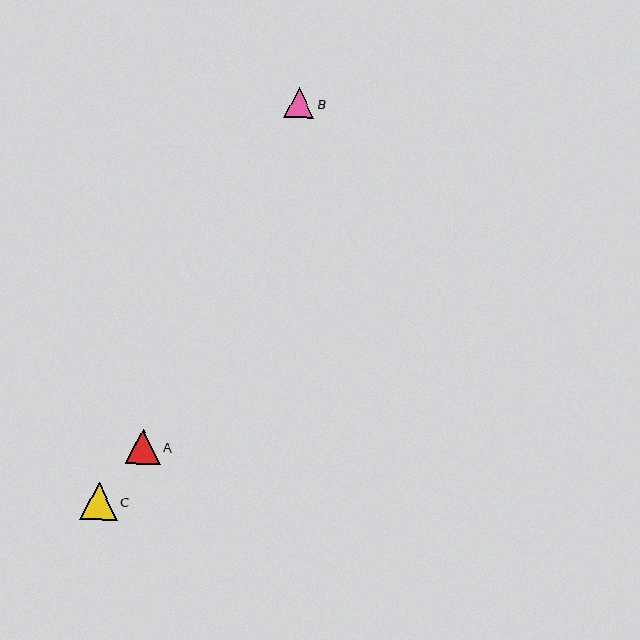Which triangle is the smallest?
Triangle B is the smallest with a size of approximately 30 pixels.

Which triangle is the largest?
Triangle C is the largest with a size of approximately 38 pixels.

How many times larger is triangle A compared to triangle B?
Triangle A is approximately 1.1 times the size of triangle B.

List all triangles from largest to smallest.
From largest to smallest: C, A, B.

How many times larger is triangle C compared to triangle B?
Triangle C is approximately 1.2 times the size of triangle B.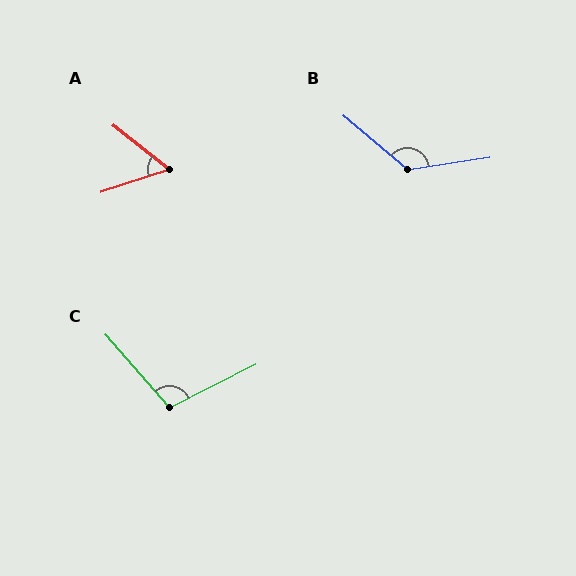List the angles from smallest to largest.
A (56°), C (104°), B (131°).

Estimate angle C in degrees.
Approximately 104 degrees.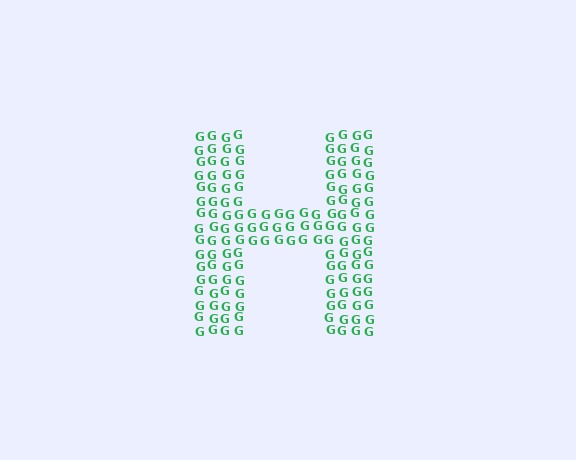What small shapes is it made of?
It is made of small letter G's.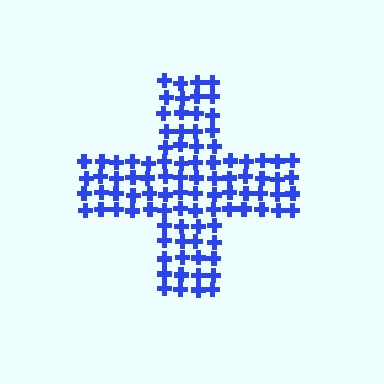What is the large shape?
The large shape is a cross.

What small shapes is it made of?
It is made of small crosses.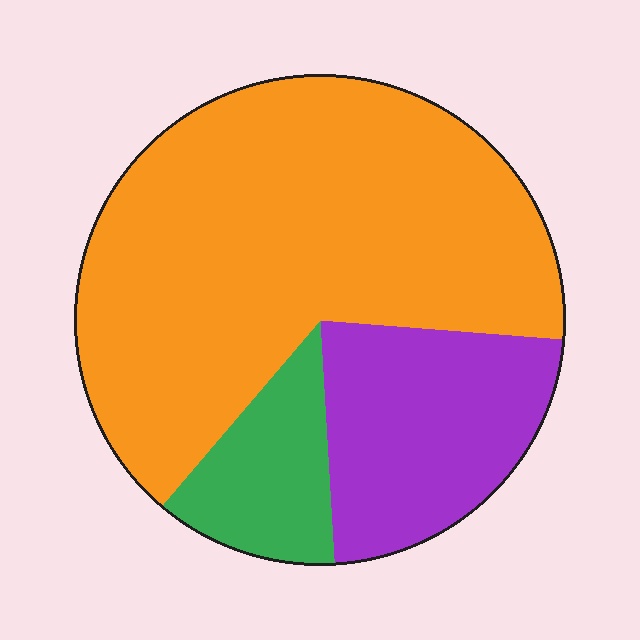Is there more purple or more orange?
Orange.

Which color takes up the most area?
Orange, at roughly 65%.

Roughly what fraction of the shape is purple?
Purple covers about 25% of the shape.